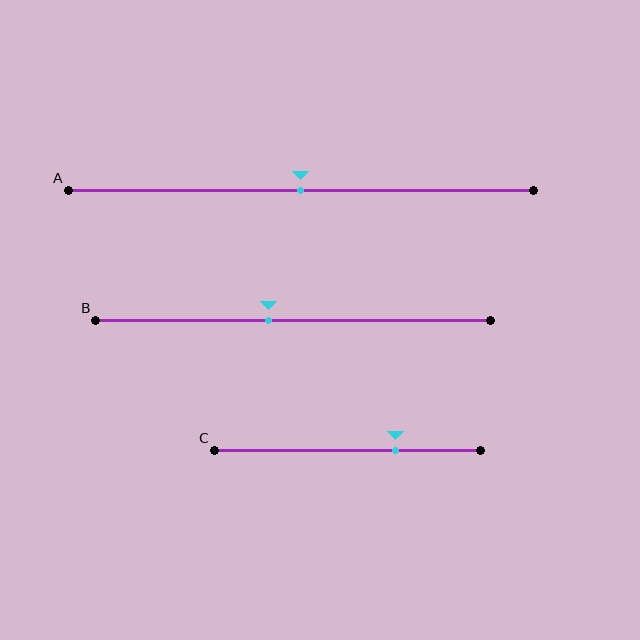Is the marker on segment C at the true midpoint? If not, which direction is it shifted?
No, the marker on segment C is shifted to the right by about 18% of the segment length.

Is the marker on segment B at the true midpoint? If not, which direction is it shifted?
No, the marker on segment B is shifted to the left by about 6% of the segment length.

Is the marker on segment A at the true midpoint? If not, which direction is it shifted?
Yes, the marker on segment A is at the true midpoint.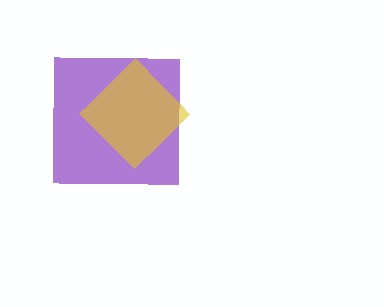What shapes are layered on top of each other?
The layered shapes are: a purple square, a yellow diamond.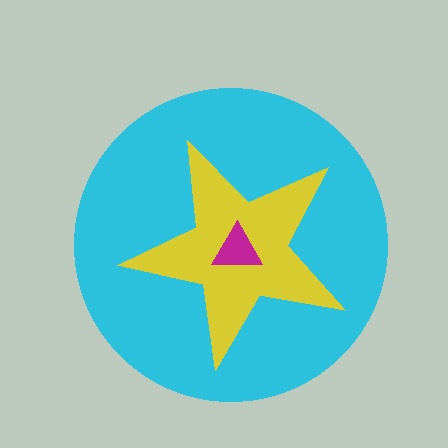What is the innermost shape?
The magenta triangle.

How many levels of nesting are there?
3.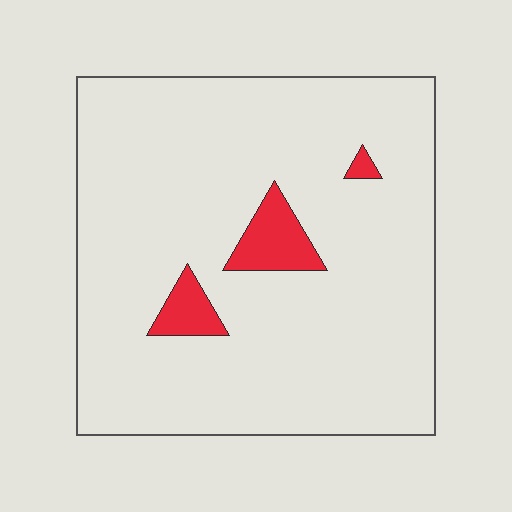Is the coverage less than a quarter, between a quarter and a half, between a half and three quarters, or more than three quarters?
Less than a quarter.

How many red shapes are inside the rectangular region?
3.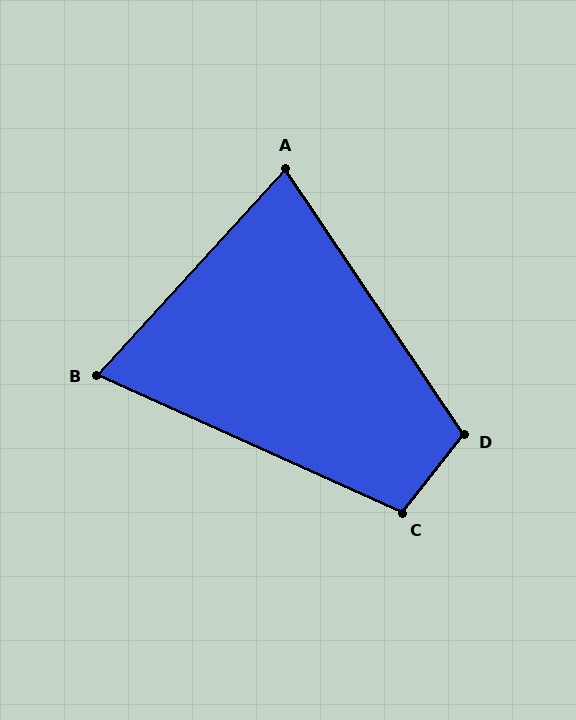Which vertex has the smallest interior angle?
B, at approximately 72 degrees.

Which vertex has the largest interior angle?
D, at approximately 108 degrees.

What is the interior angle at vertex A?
Approximately 76 degrees (acute).